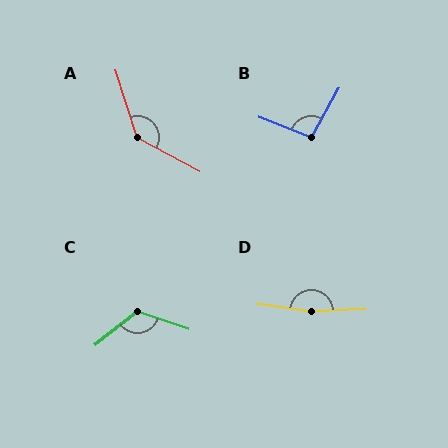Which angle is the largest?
D, at approximately 169 degrees.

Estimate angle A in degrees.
Approximately 136 degrees.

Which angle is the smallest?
B, at approximately 97 degrees.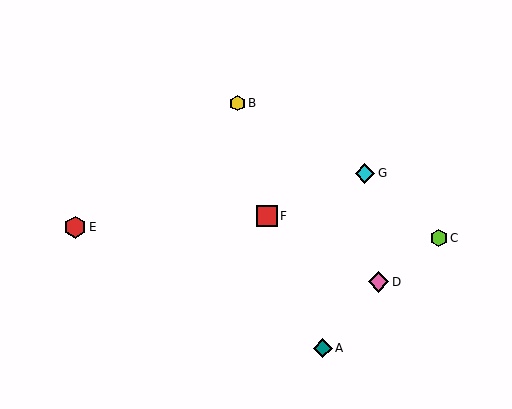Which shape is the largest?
The red hexagon (labeled E) is the largest.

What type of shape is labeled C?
Shape C is a lime hexagon.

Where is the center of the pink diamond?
The center of the pink diamond is at (379, 282).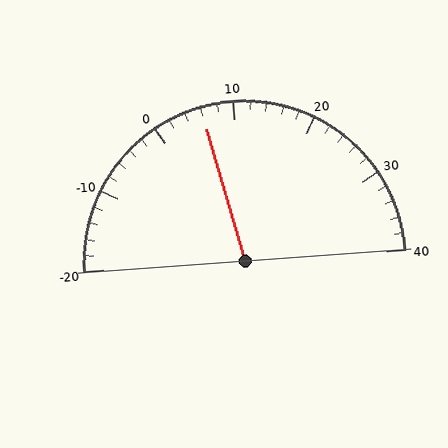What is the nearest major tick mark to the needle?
The nearest major tick mark is 10.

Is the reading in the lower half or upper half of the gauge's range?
The reading is in the lower half of the range (-20 to 40).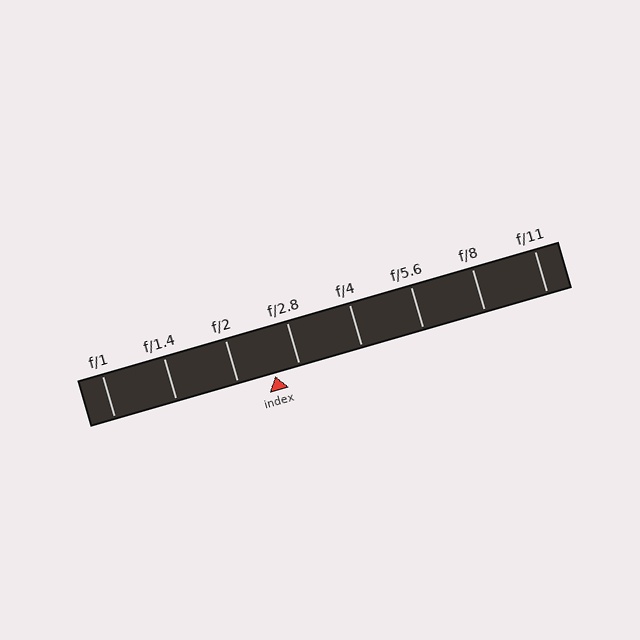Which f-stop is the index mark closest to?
The index mark is closest to f/2.8.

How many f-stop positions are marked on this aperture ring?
There are 8 f-stop positions marked.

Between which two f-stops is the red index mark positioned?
The index mark is between f/2 and f/2.8.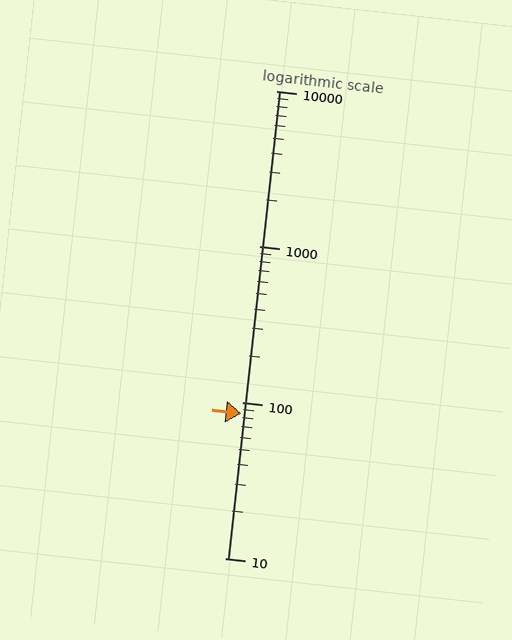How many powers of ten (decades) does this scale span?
The scale spans 3 decades, from 10 to 10000.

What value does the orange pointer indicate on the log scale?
The pointer indicates approximately 85.